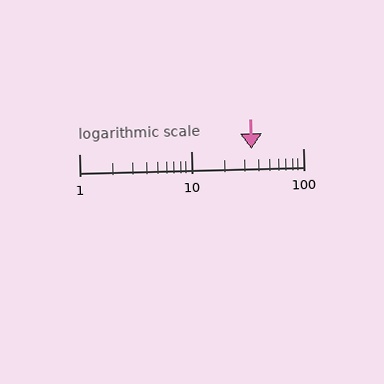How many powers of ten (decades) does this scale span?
The scale spans 2 decades, from 1 to 100.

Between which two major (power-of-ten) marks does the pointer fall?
The pointer is between 10 and 100.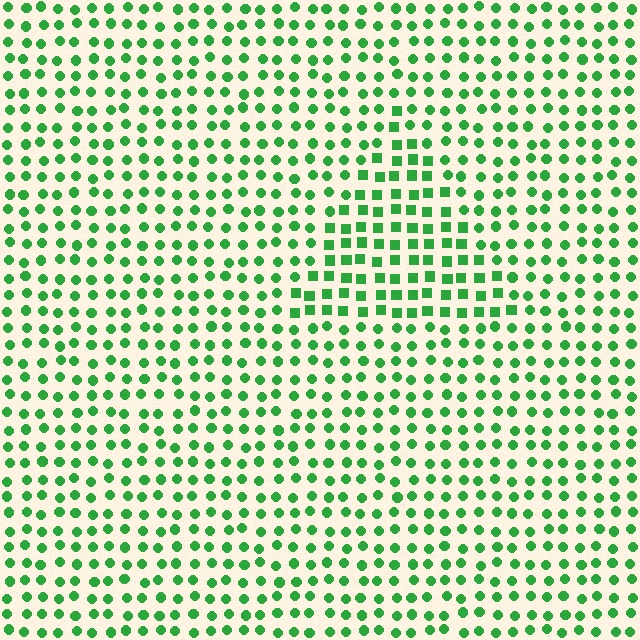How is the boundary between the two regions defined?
The boundary is defined by a change in element shape: squares inside vs. circles outside. All elements share the same color and spacing.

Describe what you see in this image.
The image is filled with small green elements arranged in a uniform grid. A triangle-shaped region contains squares, while the surrounding area contains circles. The boundary is defined purely by the change in element shape.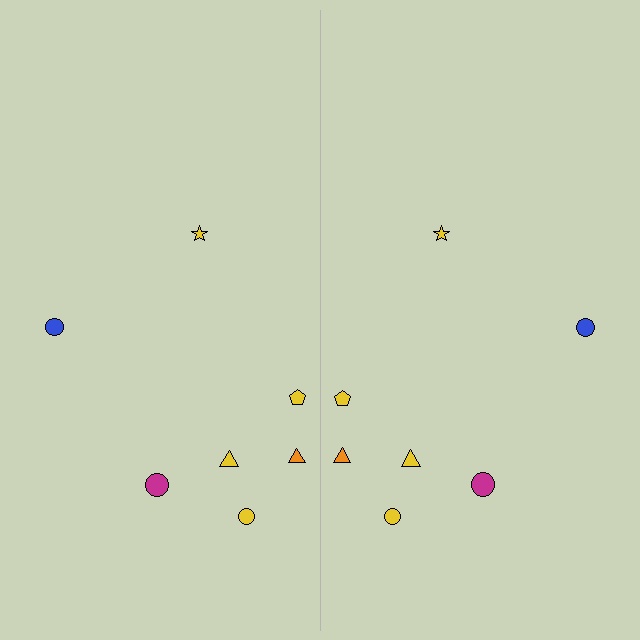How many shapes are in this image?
There are 14 shapes in this image.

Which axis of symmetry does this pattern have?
The pattern has a vertical axis of symmetry running through the center of the image.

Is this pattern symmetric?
Yes, this pattern has bilateral (reflection) symmetry.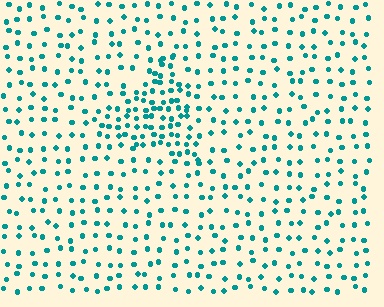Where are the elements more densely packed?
The elements are more densely packed inside the triangle boundary.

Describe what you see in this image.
The image contains small teal elements arranged at two different densities. A triangle-shaped region is visible where the elements are more densely packed than the surrounding area.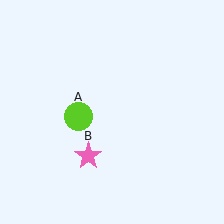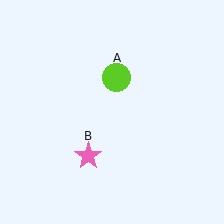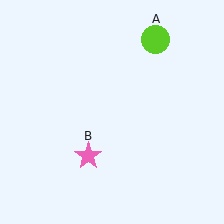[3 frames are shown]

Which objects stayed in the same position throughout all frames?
Pink star (object B) remained stationary.